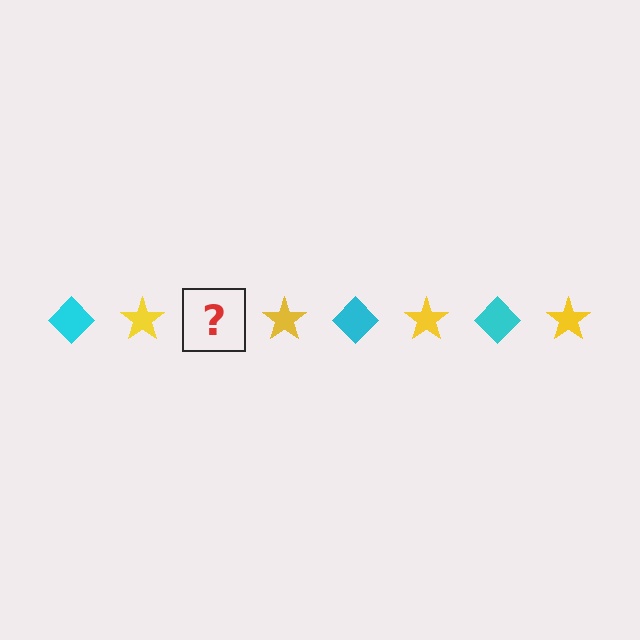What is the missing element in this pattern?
The missing element is a cyan diamond.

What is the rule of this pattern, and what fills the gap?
The rule is that the pattern alternates between cyan diamond and yellow star. The gap should be filled with a cyan diamond.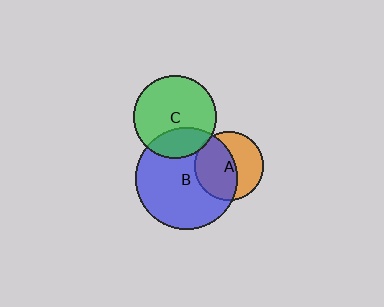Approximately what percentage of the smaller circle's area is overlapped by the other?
Approximately 25%.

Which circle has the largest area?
Circle B (blue).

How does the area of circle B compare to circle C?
Approximately 1.5 times.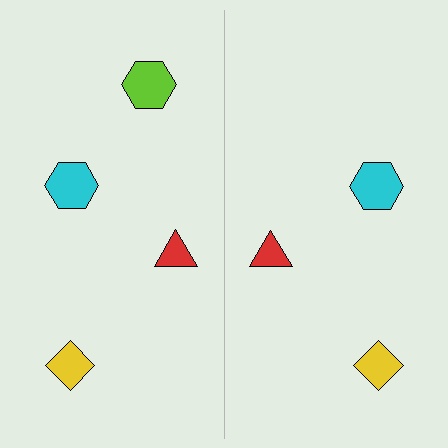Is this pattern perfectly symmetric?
No, the pattern is not perfectly symmetric. A lime hexagon is missing from the right side.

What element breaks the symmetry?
A lime hexagon is missing from the right side.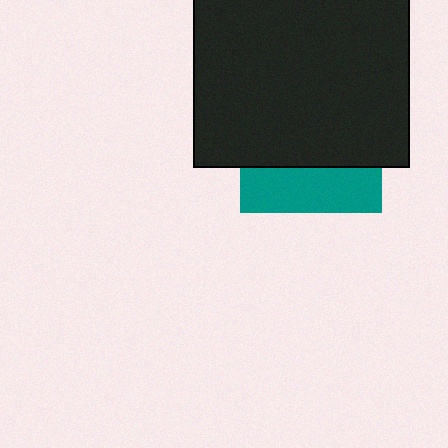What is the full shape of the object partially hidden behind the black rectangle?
The partially hidden object is a teal square.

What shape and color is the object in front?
The object in front is a black rectangle.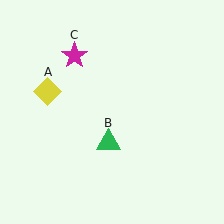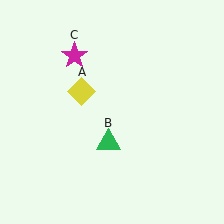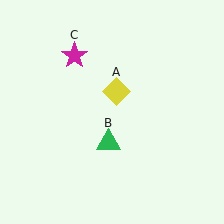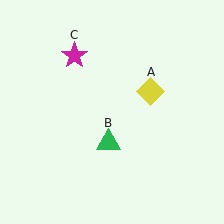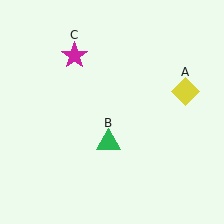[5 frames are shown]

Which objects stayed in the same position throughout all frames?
Green triangle (object B) and magenta star (object C) remained stationary.